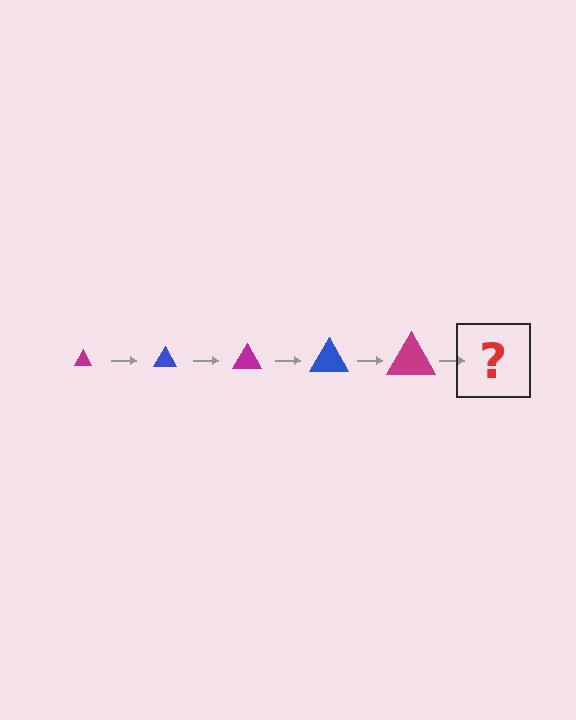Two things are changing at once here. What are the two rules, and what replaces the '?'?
The two rules are that the triangle grows larger each step and the color cycles through magenta and blue. The '?' should be a blue triangle, larger than the previous one.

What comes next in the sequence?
The next element should be a blue triangle, larger than the previous one.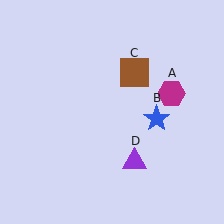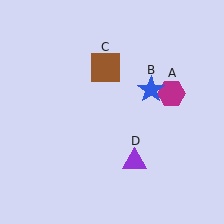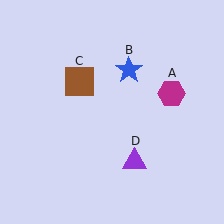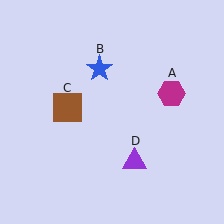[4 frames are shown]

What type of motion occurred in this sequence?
The blue star (object B), brown square (object C) rotated counterclockwise around the center of the scene.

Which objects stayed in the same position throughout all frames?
Magenta hexagon (object A) and purple triangle (object D) remained stationary.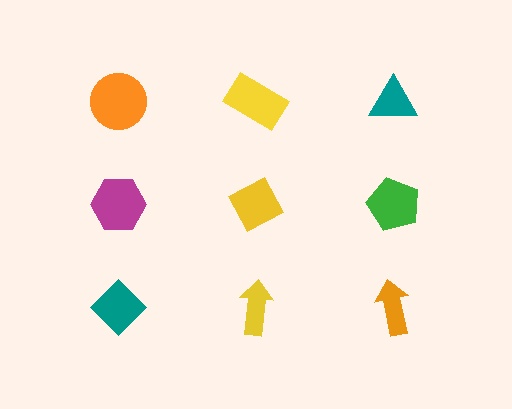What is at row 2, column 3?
A green pentagon.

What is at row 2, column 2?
A yellow diamond.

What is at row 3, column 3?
An orange arrow.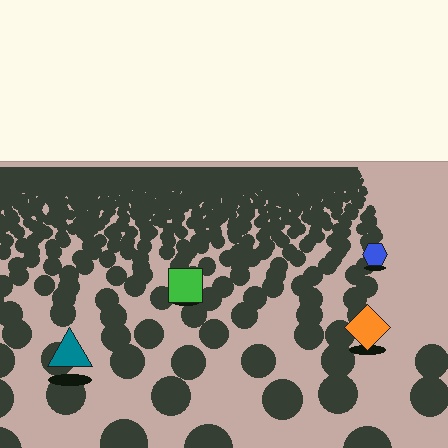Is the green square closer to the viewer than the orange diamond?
No. The orange diamond is closer — you can tell from the texture gradient: the ground texture is coarser near it.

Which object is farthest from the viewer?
The blue hexagon is farthest from the viewer. It appears smaller and the ground texture around it is denser.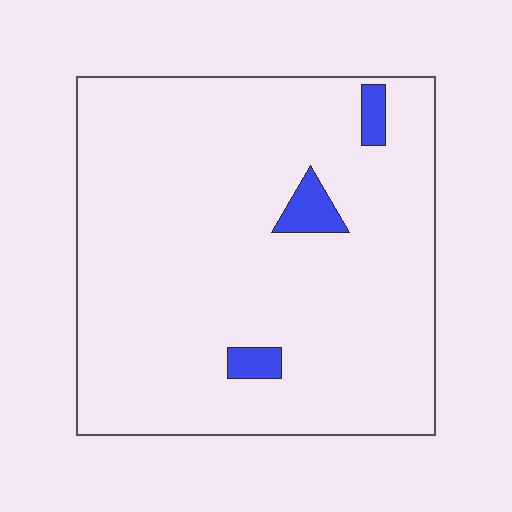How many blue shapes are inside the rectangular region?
3.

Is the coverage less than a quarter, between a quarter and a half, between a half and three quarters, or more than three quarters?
Less than a quarter.